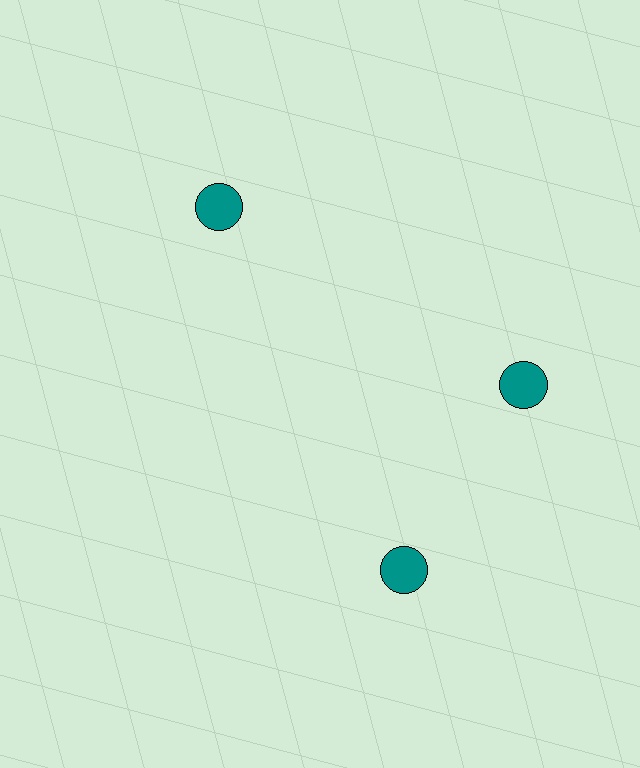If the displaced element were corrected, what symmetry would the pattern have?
It would have 3-fold rotational symmetry — the pattern would map onto itself every 120 degrees.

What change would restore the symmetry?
The symmetry would be restored by rotating it back into even spacing with its neighbors so that all 3 circles sit at equal angles and equal distance from the center.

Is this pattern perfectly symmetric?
No. The 3 teal circles are arranged in a ring, but one element near the 7 o'clock position is rotated out of alignment along the ring, breaking the 3-fold rotational symmetry.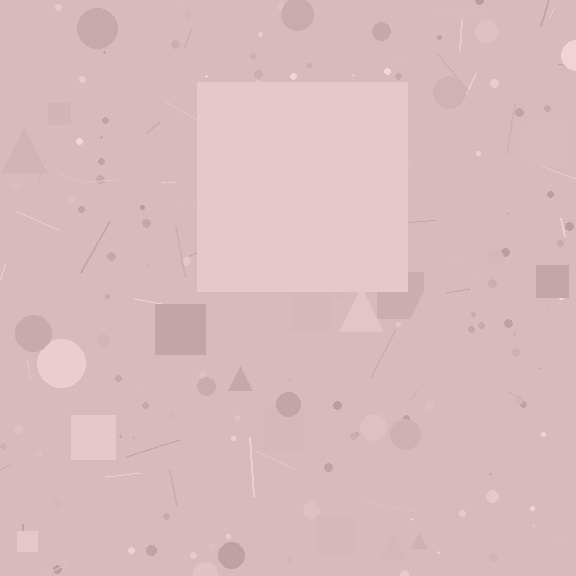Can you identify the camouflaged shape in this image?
The camouflaged shape is a square.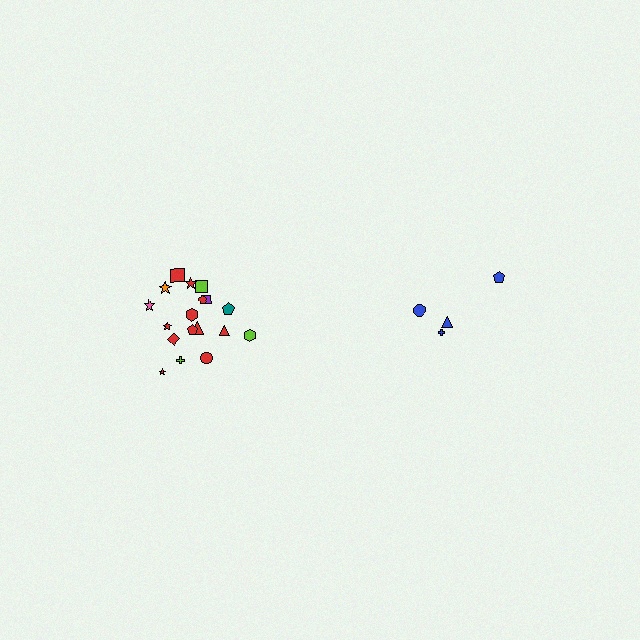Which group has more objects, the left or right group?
The left group.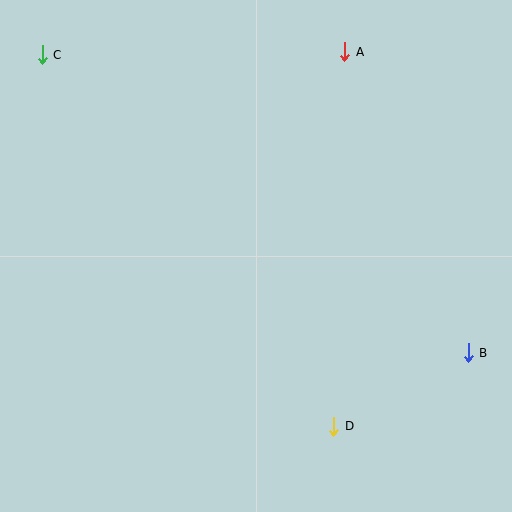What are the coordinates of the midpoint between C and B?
The midpoint between C and B is at (255, 204).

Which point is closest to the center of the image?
Point D at (334, 426) is closest to the center.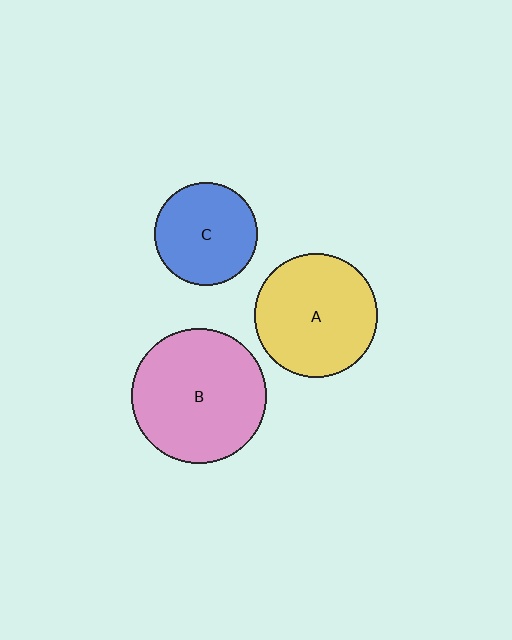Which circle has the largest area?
Circle B (pink).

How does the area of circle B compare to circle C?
Approximately 1.7 times.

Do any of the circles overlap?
No, none of the circles overlap.